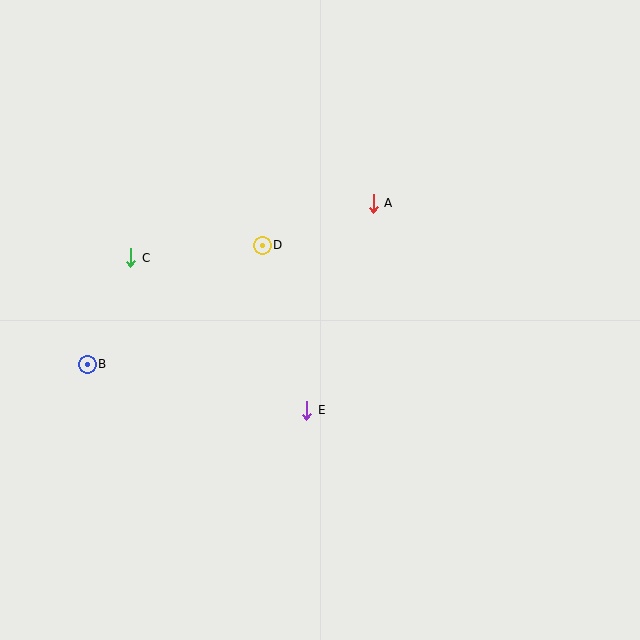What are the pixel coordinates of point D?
Point D is at (262, 245).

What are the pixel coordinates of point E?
Point E is at (307, 410).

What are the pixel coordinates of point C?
Point C is at (131, 258).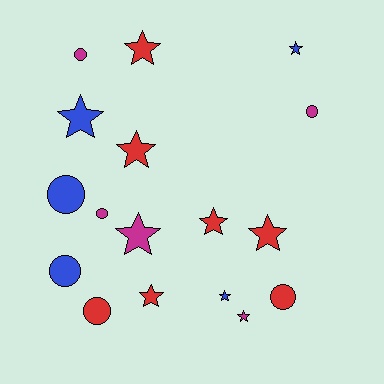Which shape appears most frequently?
Star, with 10 objects.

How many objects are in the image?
There are 17 objects.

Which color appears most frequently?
Red, with 7 objects.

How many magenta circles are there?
There are 3 magenta circles.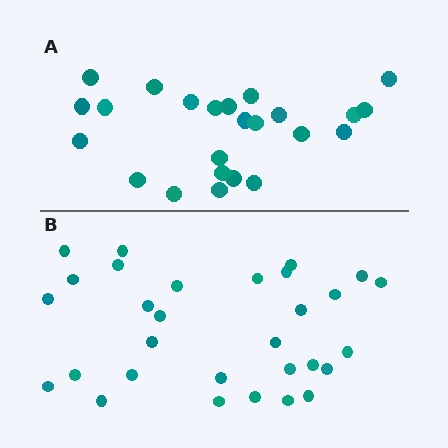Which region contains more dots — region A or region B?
Region B (the bottom region) has more dots.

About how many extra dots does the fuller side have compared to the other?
Region B has about 6 more dots than region A.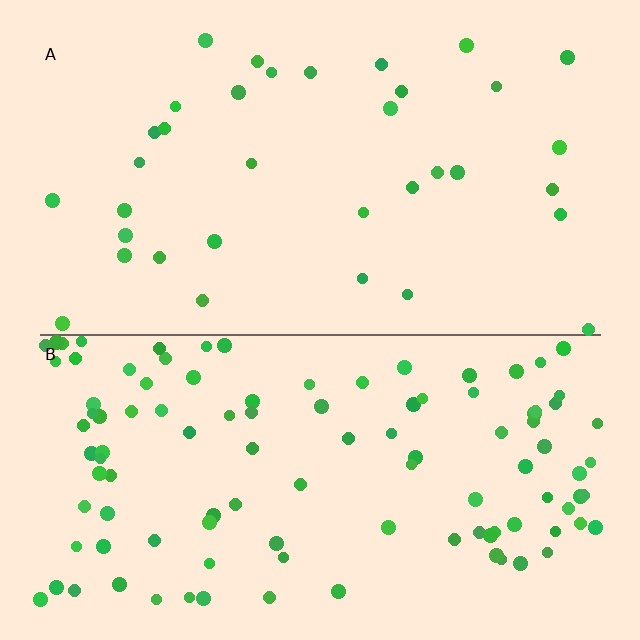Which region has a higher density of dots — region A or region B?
B (the bottom).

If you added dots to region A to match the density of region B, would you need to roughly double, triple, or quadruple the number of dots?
Approximately triple.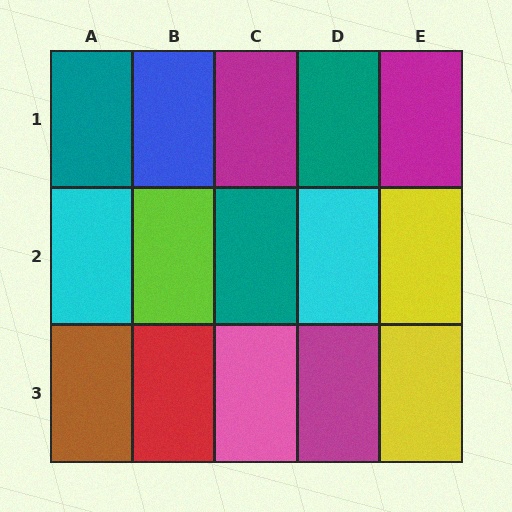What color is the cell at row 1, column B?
Blue.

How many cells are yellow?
2 cells are yellow.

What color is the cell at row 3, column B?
Red.